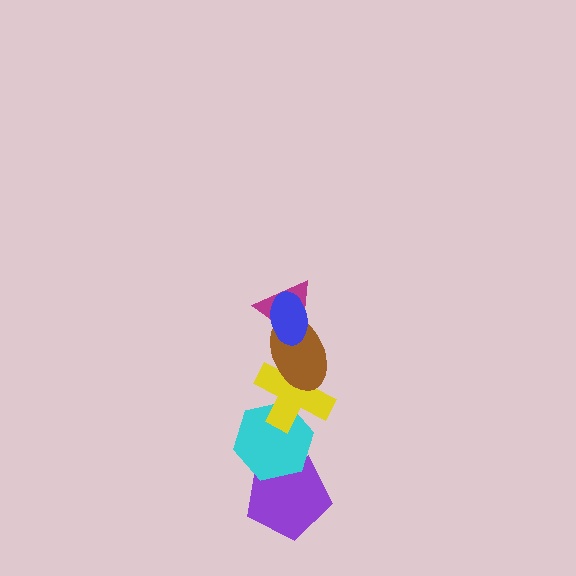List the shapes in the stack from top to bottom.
From top to bottom: the blue ellipse, the magenta triangle, the brown ellipse, the yellow cross, the cyan hexagon, the purple pentagon.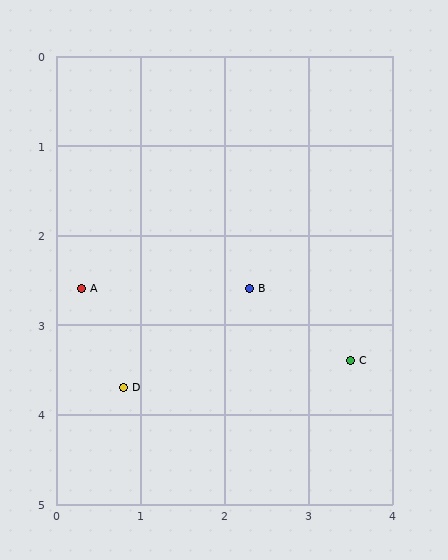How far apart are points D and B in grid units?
Points D and B are about 1.9 grid units apart.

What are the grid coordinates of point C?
Point C is at approximately (3.5, 3.4).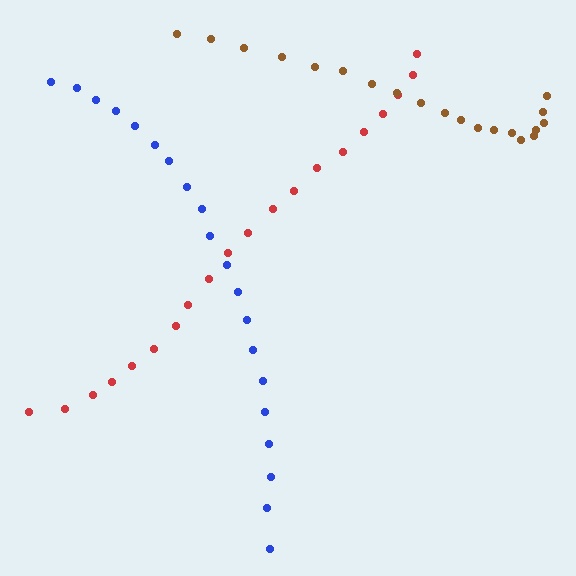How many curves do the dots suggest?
There are 3 distinct paths.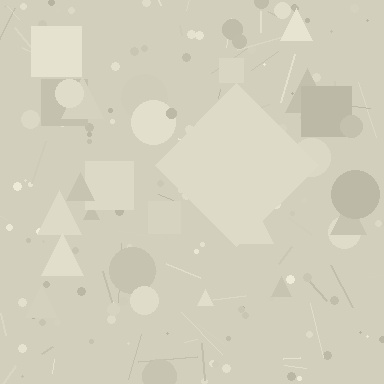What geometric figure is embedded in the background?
A diamond is embedded in the background.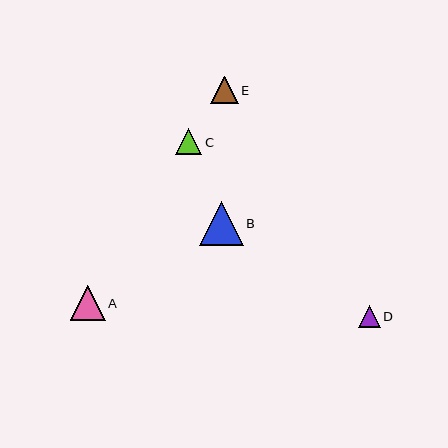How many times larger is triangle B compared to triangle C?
Triangle B is approximately 1.7 times the size of triangle C.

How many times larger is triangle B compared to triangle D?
Triangle B is approximately 2.0 times the size of triangle D.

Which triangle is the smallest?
Triangle D is the smallest with a size of approximately 22 pixels.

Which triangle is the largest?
Triangle B is the largest with a size of approximately 44 pixels.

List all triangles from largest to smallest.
From largest to smallest: B, A, E, C, D.